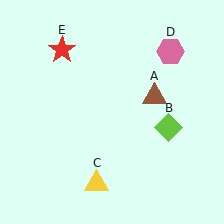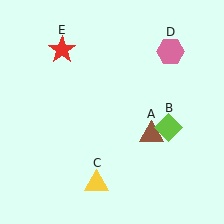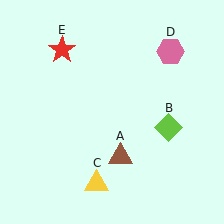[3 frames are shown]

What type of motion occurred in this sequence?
The brown triangle (object A) rotated clockwise around the center of the scene.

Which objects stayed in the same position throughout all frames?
Lime diamond (object B) and yellow triangle (object C) and pink hexagon (object D) and red star (object E) remained stationary.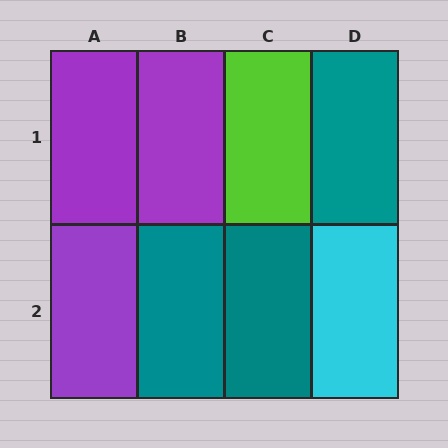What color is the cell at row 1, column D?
Teal.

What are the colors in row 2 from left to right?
Purple, teal, teal, cyan.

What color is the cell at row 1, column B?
Purple.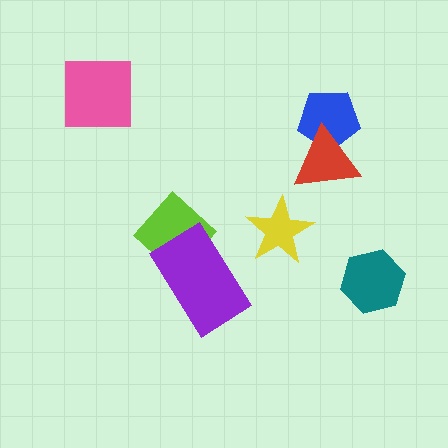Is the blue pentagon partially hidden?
Yes, it is partially covered by another shape.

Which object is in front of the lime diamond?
The purple rectangle is in front of the lime diamond.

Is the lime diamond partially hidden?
Yes, it is partially covered by another shape.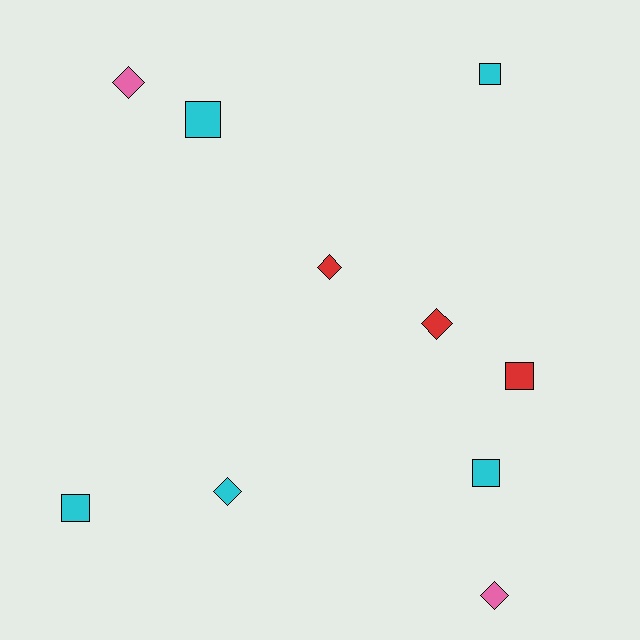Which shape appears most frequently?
Square, with 5 objects.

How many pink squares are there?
There are no pink squares.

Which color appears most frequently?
Cyan, with 5 objects.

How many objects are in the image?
There are 10 objects.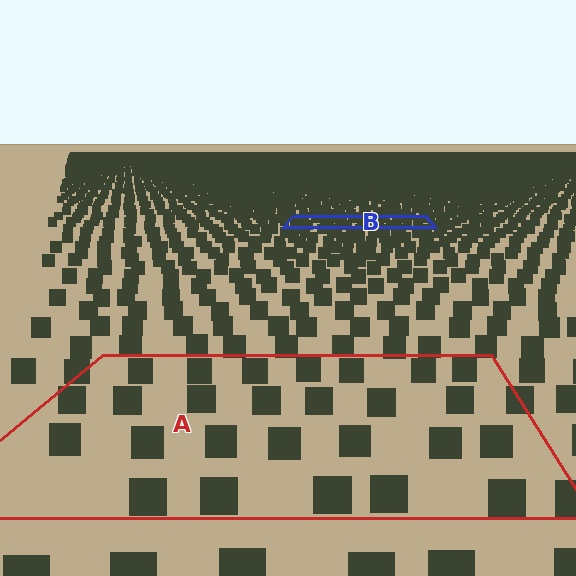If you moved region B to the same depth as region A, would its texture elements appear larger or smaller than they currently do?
They would appear larger. At a closer depth, the same texture elements are projected at a bigger on-screen size.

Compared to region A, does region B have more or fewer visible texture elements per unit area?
Region B has more texture elements per unit area — they are packed more densely because it is farther away.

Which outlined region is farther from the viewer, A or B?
Region B is farther from the viewer — the texture elements inside it appear smaller and more densely packed.